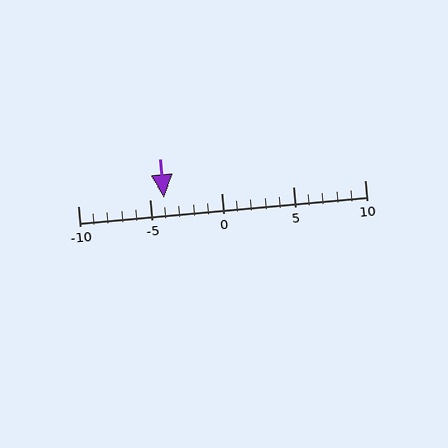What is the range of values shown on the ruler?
The ruler shows values from -10 to 10.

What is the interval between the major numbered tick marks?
The major tick marks are spaced 5 units apart.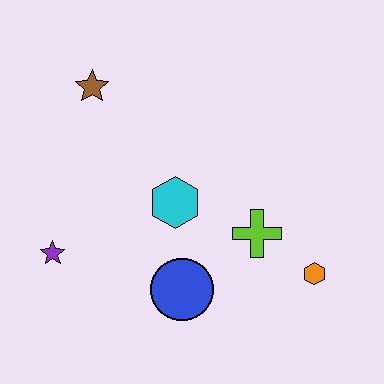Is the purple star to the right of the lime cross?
No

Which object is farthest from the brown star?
The orange hexagon is farthest from the brown star.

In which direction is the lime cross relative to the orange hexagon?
The lime cross is to the left of the orange hexagon.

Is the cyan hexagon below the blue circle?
No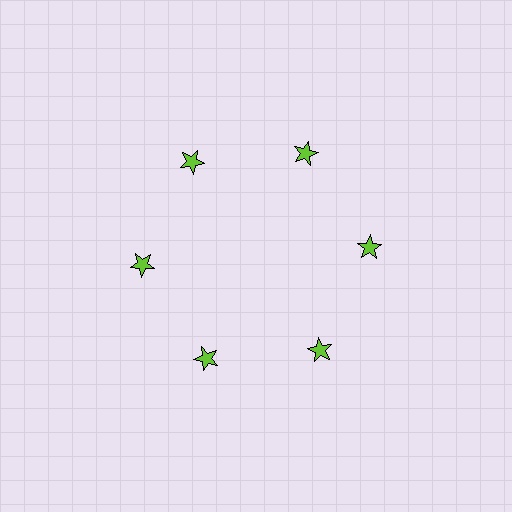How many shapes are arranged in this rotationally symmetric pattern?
There are 6 shapes, arranged in 6 groups of 1.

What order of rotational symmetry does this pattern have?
This pattern has 6-fold rotational symmetry.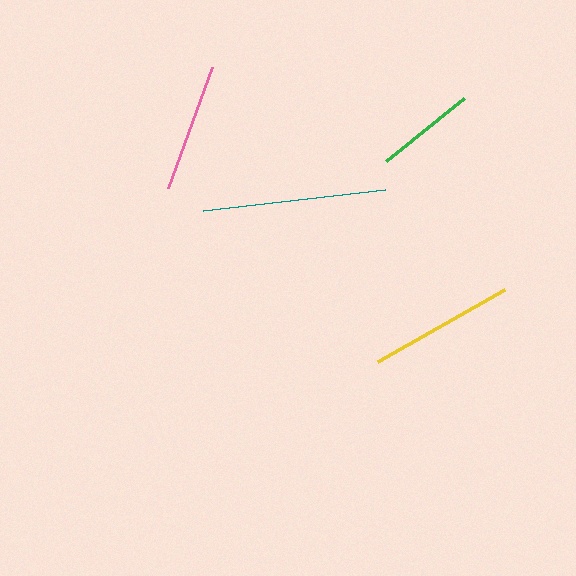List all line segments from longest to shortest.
From longest to shortest: teal, yellow, pink, green.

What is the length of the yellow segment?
The yellow segment is approximately 146 pixels long.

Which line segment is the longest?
The teal line is the longest at approximately 183 pixels.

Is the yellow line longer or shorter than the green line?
The yellow line is longer than the green line.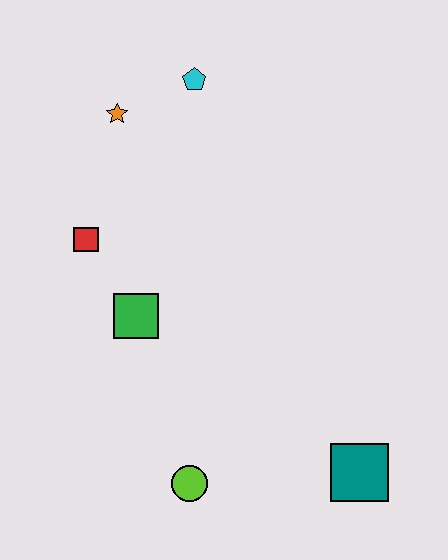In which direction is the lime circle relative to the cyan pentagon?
The lime circle is below the cyan pentagon.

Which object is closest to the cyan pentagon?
The orange star is closest to the cyan pentagon.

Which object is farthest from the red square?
The teal square is farthest from the red square.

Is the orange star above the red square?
Yes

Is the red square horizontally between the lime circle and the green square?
No